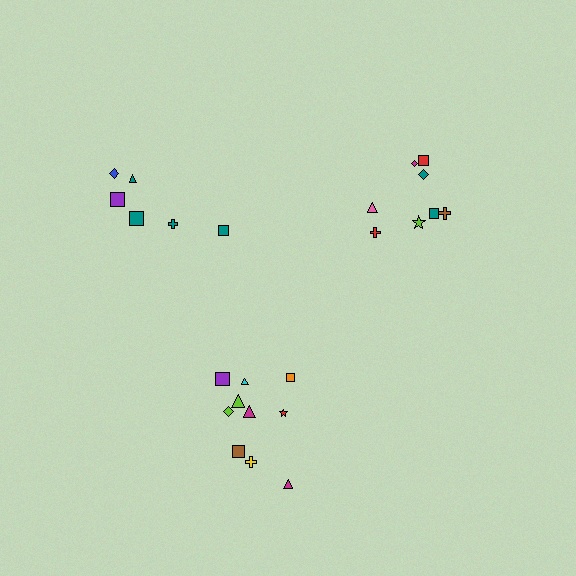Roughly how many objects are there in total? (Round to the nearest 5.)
Roughly 25 objects in total.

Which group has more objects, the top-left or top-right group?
The top-right group.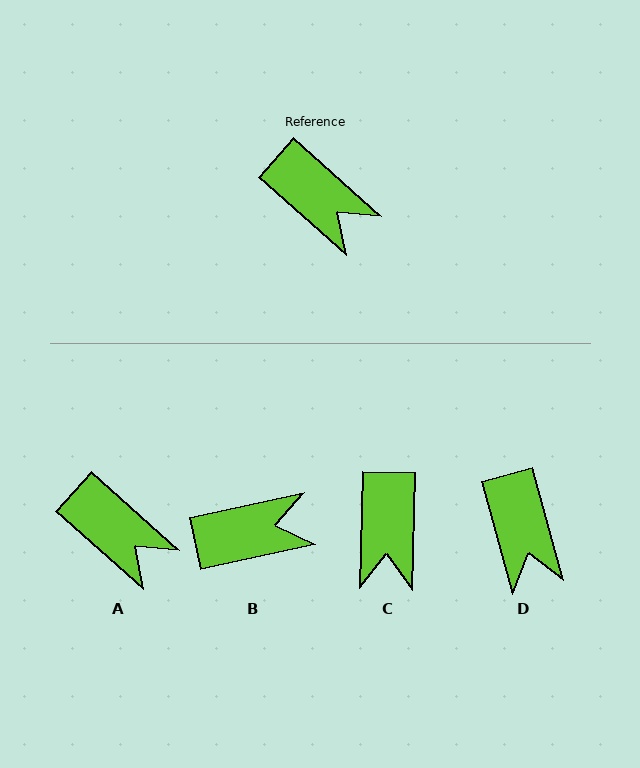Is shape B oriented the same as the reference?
No, it is off by about 54 degrees.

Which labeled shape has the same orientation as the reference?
A.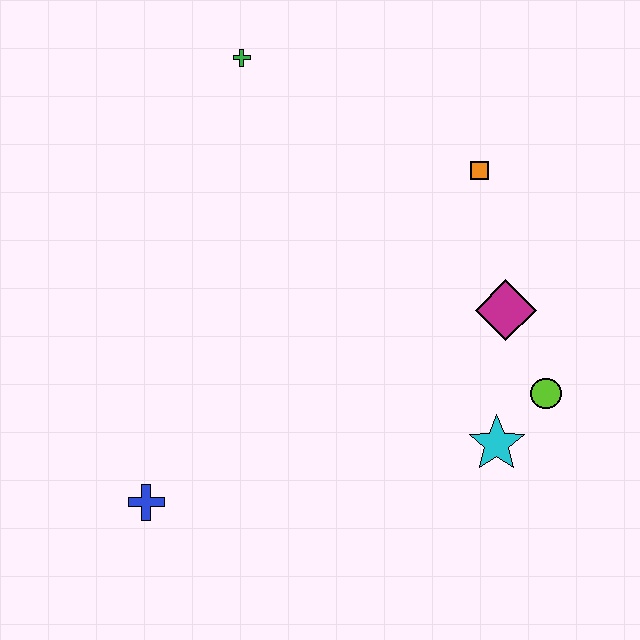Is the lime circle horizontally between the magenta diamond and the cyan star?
No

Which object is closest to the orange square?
The magenta diamond is closest to the orange square.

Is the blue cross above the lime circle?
No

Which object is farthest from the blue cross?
The orange square is farthest from the blue cross.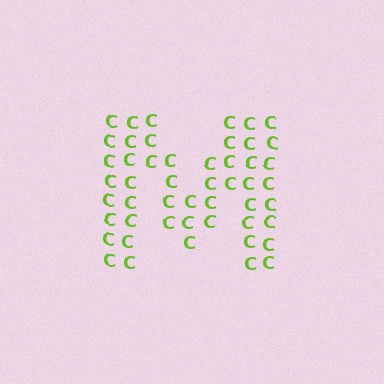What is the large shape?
The large shape is the letter M.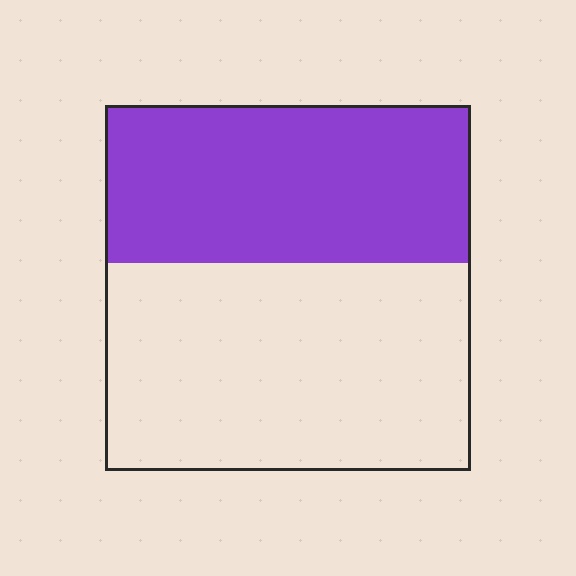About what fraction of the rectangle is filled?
About two fifths (2/5).